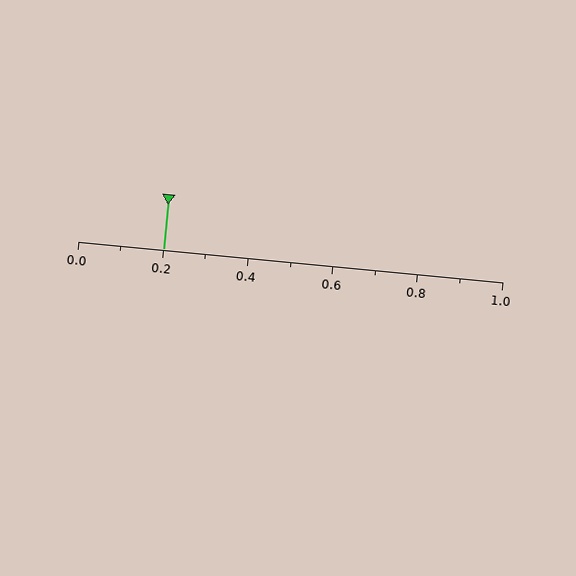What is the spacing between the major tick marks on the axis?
The major ticks are spaced 0.2 apart.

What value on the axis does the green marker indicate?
The marker indicates approximately 0.2.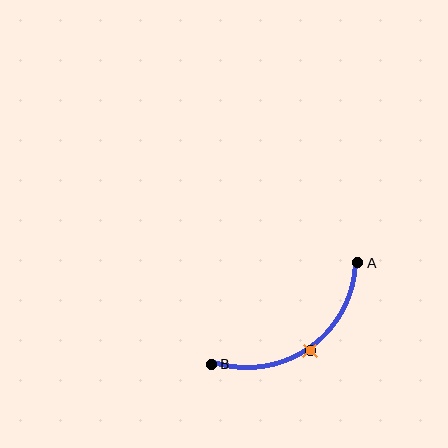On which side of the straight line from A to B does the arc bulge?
The arc bulges below and to the right of the straight line connecting A and B.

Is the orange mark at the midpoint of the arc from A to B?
Yes. The orange mark lies on the arc at equal arc-length from both A and B — it is the arc midpoint.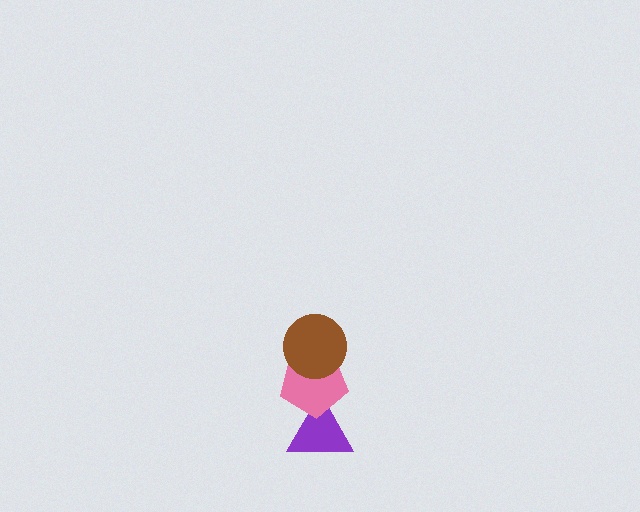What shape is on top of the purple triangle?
The pink pentagon is on top of the purple triangle.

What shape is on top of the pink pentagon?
The brown circle is on top of the pink pentagon.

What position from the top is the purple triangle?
The purple triangle is 3rd from the top.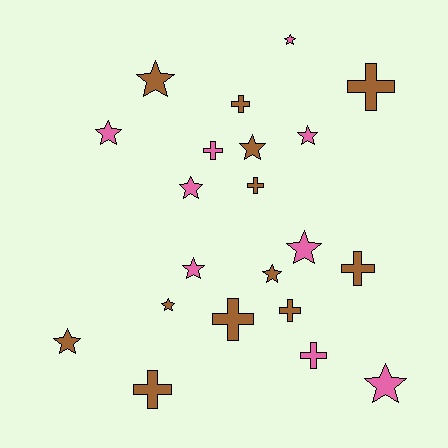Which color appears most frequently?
Brown, with 12 objects.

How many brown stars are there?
There are 5 brown stars.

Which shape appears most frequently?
Star, with 12 objects.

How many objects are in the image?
There are 21 objects.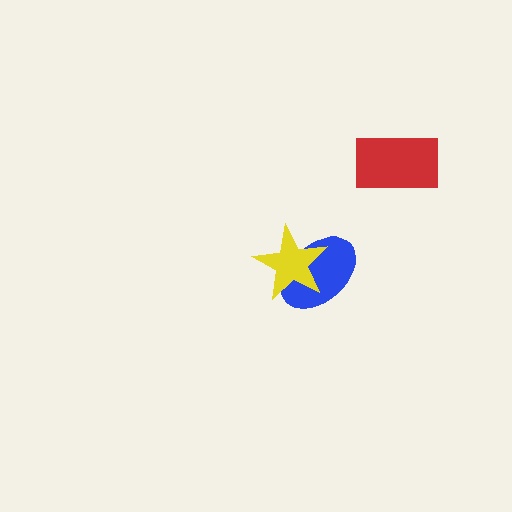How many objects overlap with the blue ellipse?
1 object overlaps with the blue ellipse.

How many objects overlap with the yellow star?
1 object overlaps with the yellow star.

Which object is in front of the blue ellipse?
The yellow star is in front of the blue ellipse.